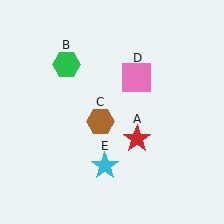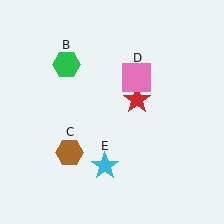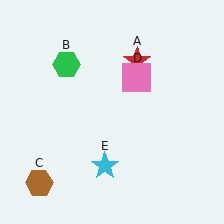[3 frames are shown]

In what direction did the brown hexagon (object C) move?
The brown hexagon (object C) moved down and to the left.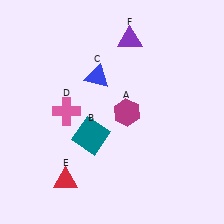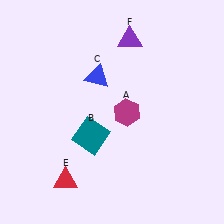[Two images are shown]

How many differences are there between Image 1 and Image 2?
There is 1 difference between the two images.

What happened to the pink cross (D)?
The pink cross (D) was removed in Image 2. It was in the top-left area of Image 1.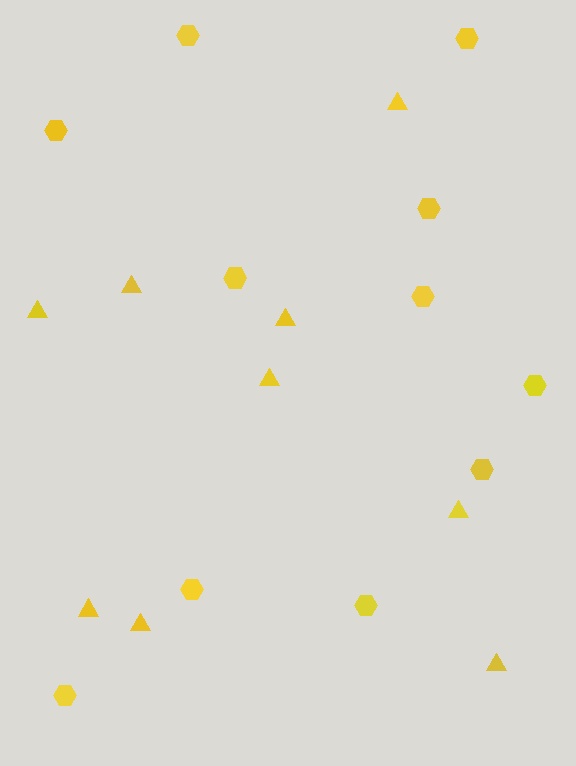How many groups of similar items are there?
There are 2 groups: one group of hexagons (11) and one group of triangles (9).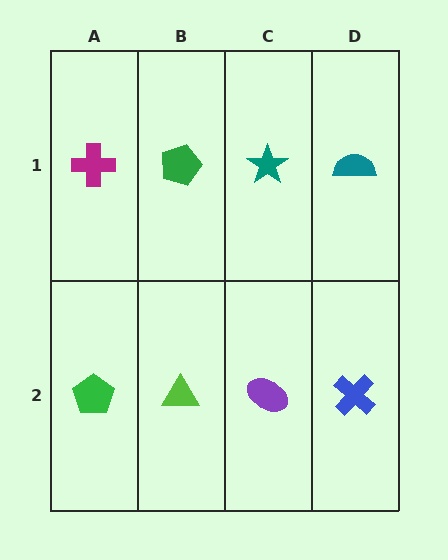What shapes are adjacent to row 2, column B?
A green pentagon (row 1, column B), a green pentagon (row 2, column A), a purple ellipse (row 2, column C).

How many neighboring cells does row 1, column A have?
2.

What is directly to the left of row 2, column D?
A purple ellipse.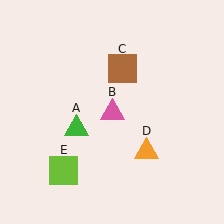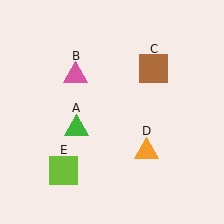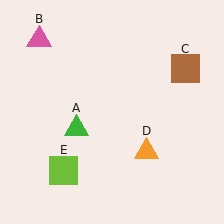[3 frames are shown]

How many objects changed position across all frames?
2 objects changed position: pink triangle (object B), brown square (object C).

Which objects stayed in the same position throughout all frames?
Green triangle (object A) and orange triangle (object D) and lime square (object E) remained stationary.